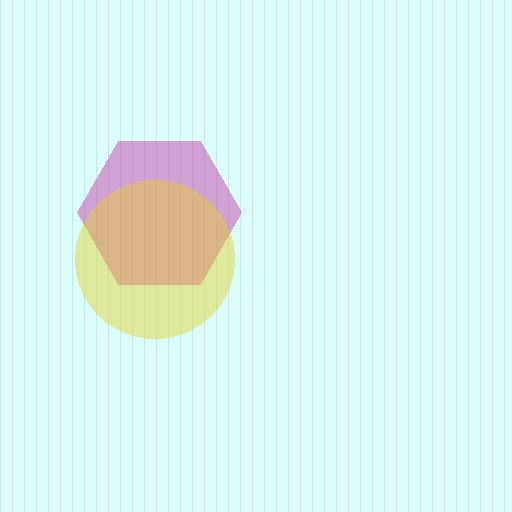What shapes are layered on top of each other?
The layered shapes are: a magenta hexagon, a yellow circle.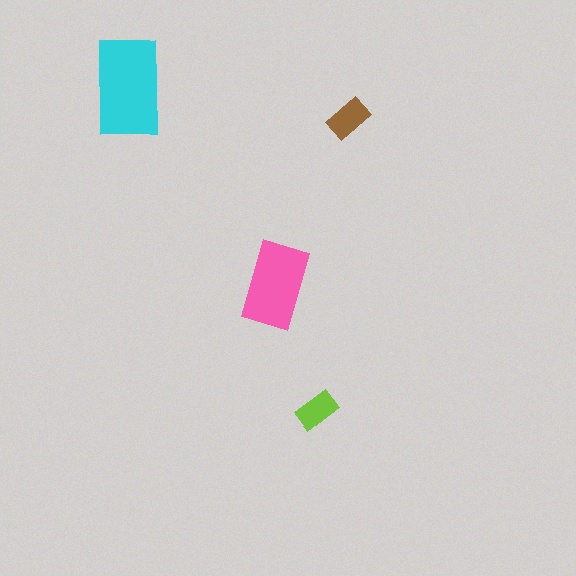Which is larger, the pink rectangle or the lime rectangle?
The pink one.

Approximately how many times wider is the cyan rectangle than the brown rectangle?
About 2.5 times wider.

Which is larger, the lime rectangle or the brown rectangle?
The brown one.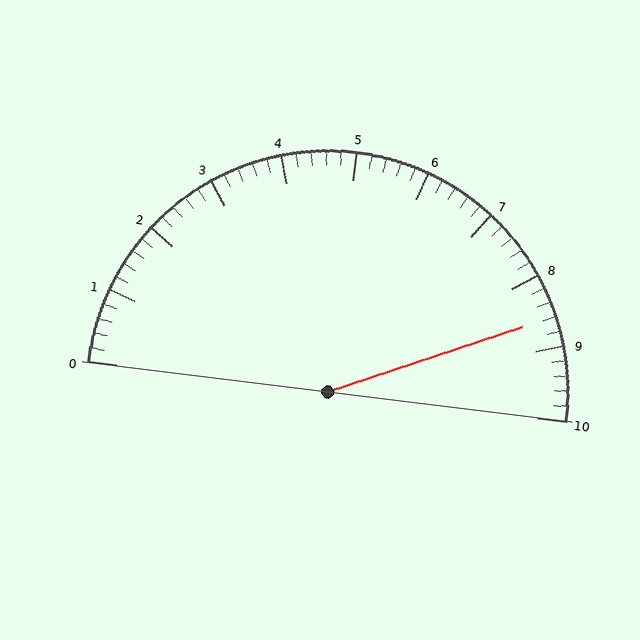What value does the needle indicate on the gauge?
The needle indicates approximately 8.6.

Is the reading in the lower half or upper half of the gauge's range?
The reading is in the upper half of the range (0 to 10).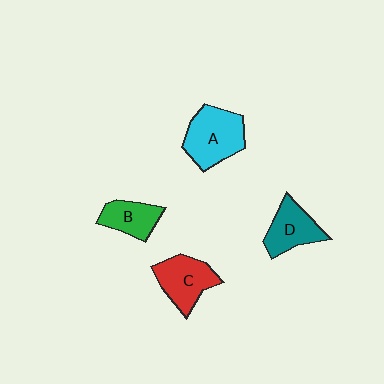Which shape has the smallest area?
Shape B (green).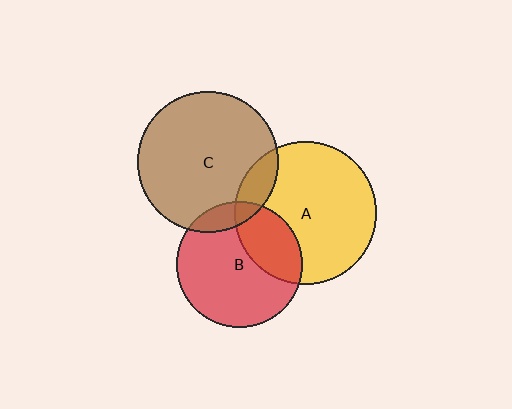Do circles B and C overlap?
Yes.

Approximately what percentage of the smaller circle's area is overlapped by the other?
Approximately 10%.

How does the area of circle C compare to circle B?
Approximately 1.2 times.